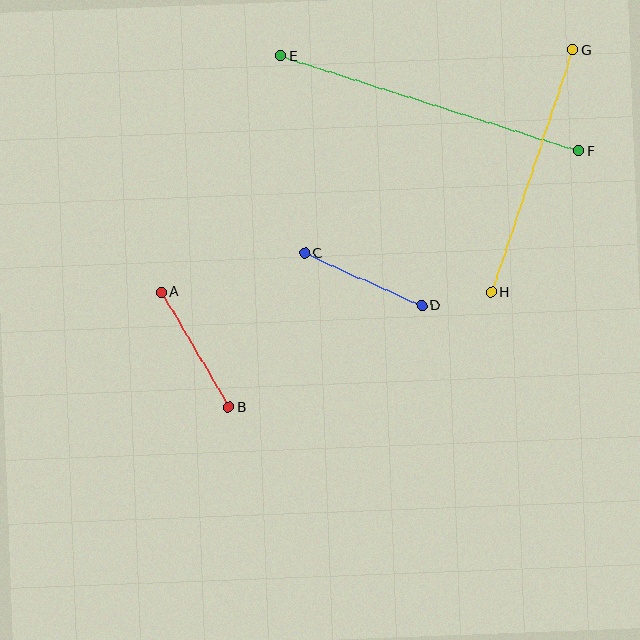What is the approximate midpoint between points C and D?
The midpoint is at approximately (363, 279) pixels.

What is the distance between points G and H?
The distance is approximately 256 pixels.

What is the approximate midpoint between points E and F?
The midpoint is at approximately (430, 103) pixels.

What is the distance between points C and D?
The distance is approximately 128 pixels.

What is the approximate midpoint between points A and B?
The midpoint is at approximately (195, 350) pixels.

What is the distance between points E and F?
The distance is approximately 312 pixels.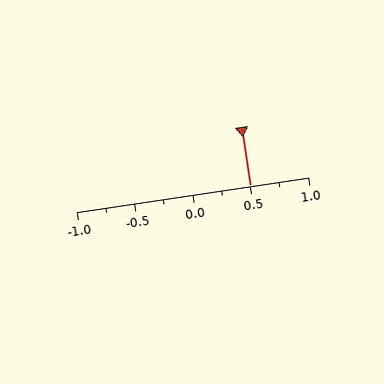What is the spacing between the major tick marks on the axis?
The major ticks are spaced 0.5 apart.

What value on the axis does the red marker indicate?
The marker indicates approximately 0.5.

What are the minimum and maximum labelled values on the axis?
The axis runs from -1.0 to 1.0.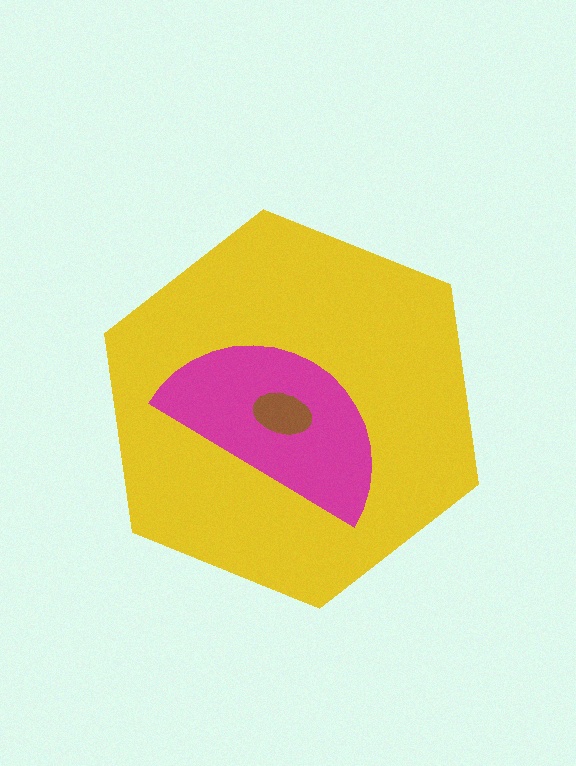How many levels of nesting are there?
3.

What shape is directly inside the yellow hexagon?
The magenta semicircle.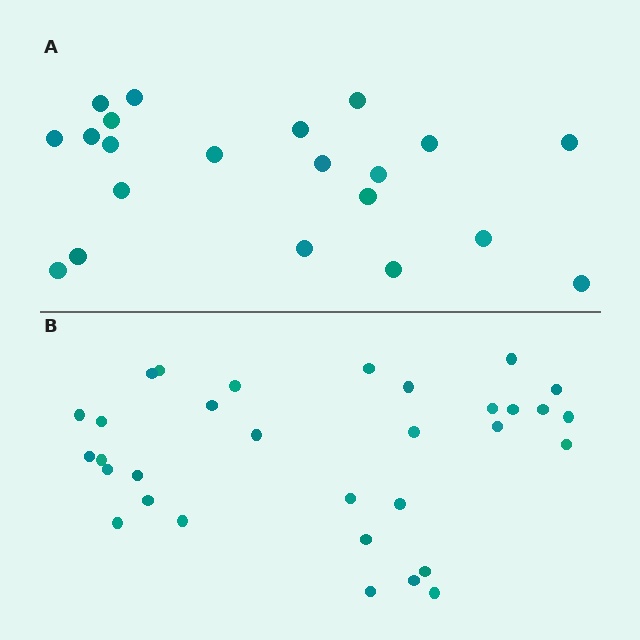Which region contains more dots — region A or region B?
Region B (the bottom region) has more dots.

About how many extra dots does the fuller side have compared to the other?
Region B has roughly 12 or so more dots than region A.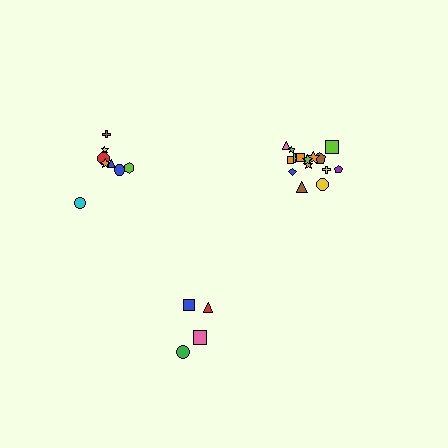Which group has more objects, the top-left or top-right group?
The top-right group.